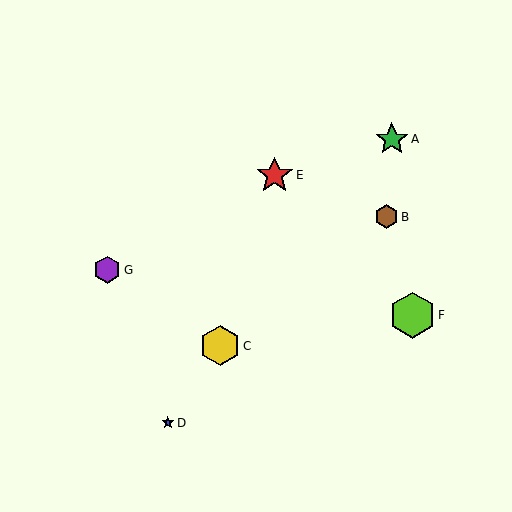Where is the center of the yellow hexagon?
The center of the yellow hexagon is at (220, 346).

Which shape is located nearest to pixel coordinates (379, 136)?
The green star (labeled A) at (392, 139) is nearest to that location.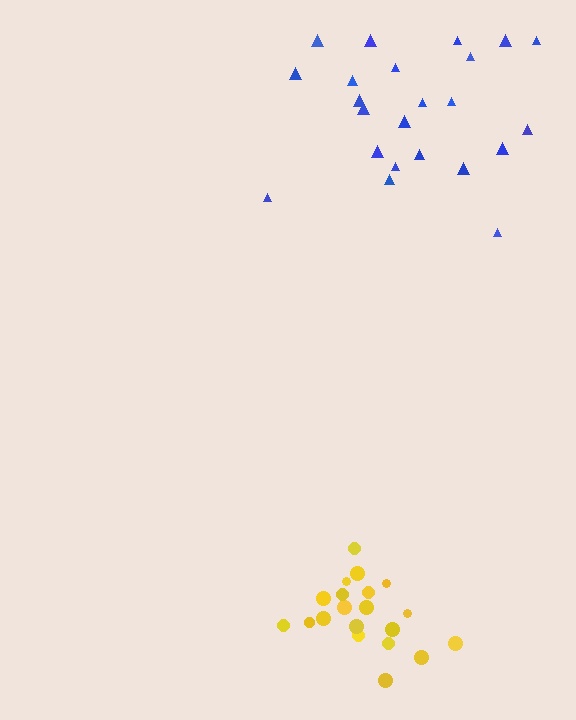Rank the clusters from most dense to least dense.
yellow, blue.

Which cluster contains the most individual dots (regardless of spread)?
Blue (23).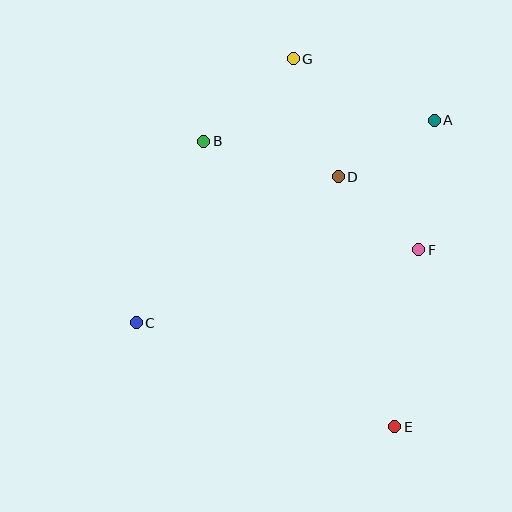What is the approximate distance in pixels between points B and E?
The distance between B and E is approximately 343 pixels.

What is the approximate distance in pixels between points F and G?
The distance between F and G is approximately 229 pixels.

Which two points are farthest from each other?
Points E and G are farthest from each other.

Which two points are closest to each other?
Points D and F are closest to each other.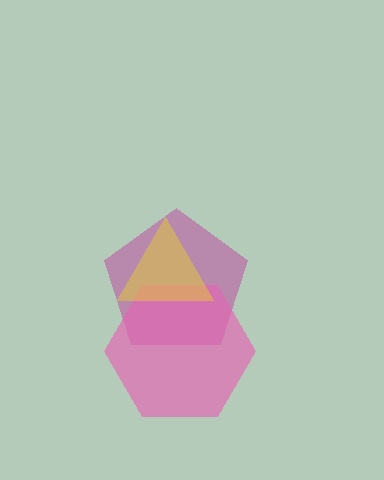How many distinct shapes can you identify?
There are 3 distinct shapes: a magenta pentagon, a pink hexagon, a yellow triangle.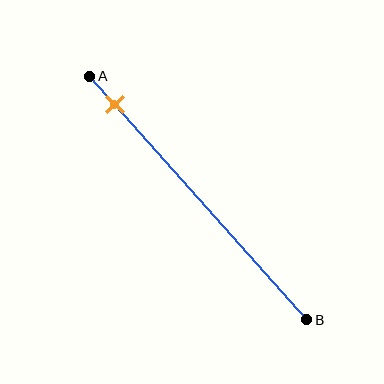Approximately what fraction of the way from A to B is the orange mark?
The orange mark is approximately 10% of the way from A to B.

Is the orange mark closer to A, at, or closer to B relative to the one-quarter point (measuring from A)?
The orange mark is closer to point A than the one-quarter point of segment AB.